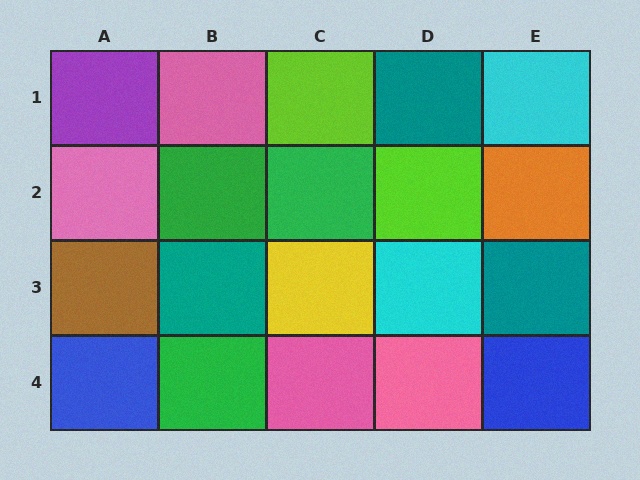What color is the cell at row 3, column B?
Teal.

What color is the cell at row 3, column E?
Teal.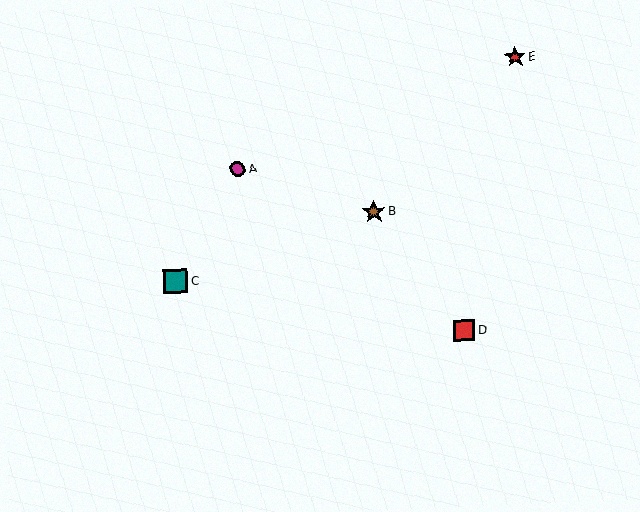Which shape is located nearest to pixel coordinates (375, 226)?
The brown star (labeled B) at (374, 212) is nearest to that location.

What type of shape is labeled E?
Shape E is a red star.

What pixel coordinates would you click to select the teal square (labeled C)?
Click at (176, 281) to select the teal square C.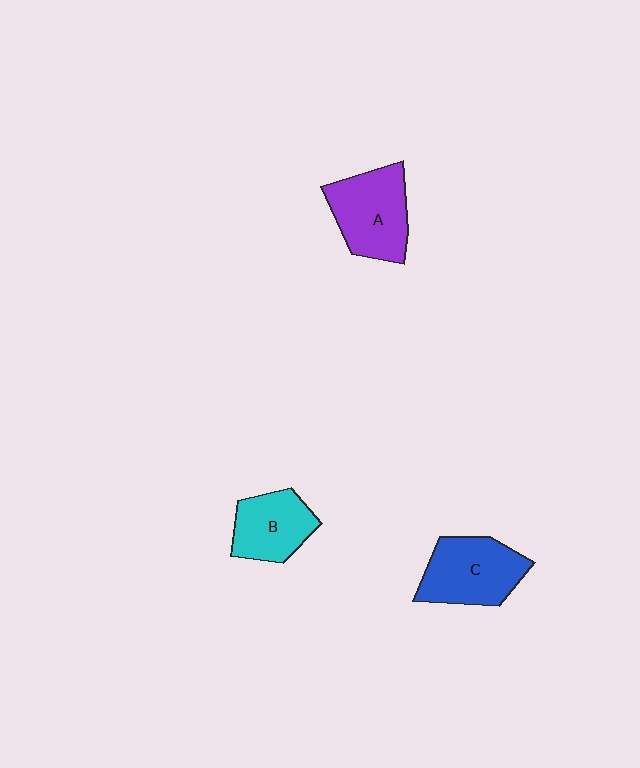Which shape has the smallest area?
Shape B (cyan).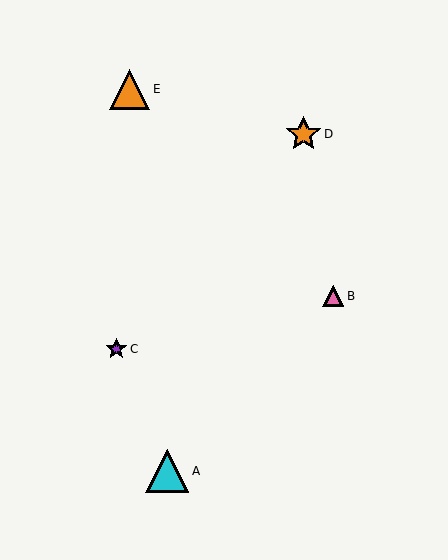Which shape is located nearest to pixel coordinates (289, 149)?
The orange star (labeled D) at (304, 134) is nearest to that location.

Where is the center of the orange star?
The center of the orange star is at (304, 134).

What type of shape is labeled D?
Shape D is an orange star.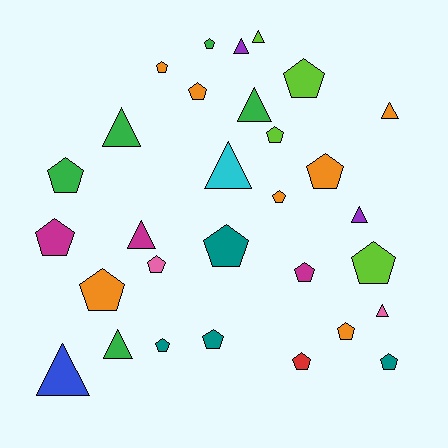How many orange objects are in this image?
There are 7 orange objects.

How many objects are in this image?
There are 30 objects.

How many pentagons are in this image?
There are 19 pentagons.